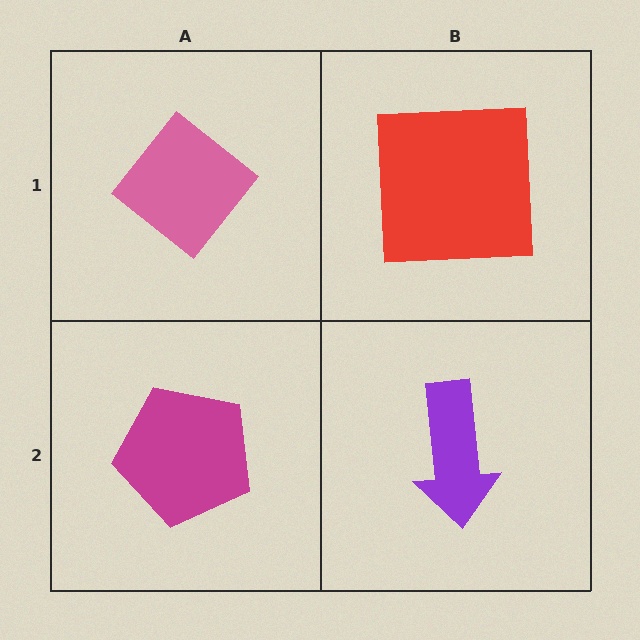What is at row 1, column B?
A red square.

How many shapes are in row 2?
2 shapes.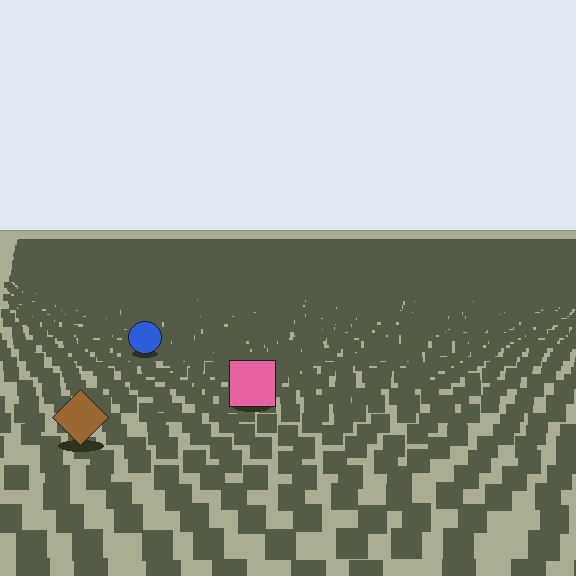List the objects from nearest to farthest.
From nearest to farthest: the brown diamond, the pink square, the blue circle.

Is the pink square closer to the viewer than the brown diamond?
No. The brown diamond is closer — you can tell from the texture gradient: the ground texture is coarser near it.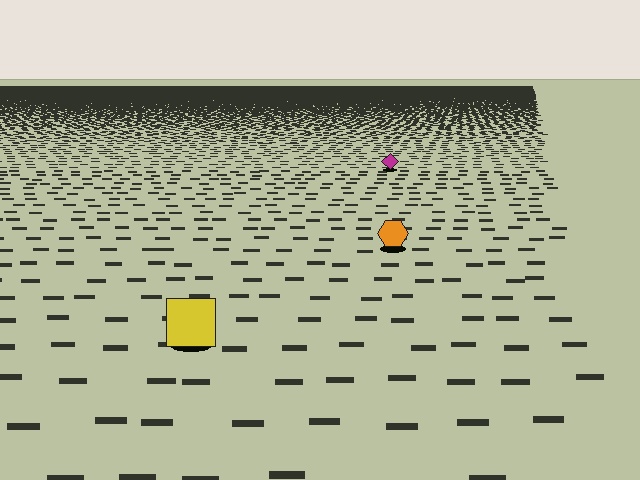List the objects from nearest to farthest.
From nearest to farthest: the yellow square, the orange hexagon, the magenta diamond.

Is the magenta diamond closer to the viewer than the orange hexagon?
No. The orange hexagon is closer — you can tell from the texture gradient: the ground texture is coarser near it.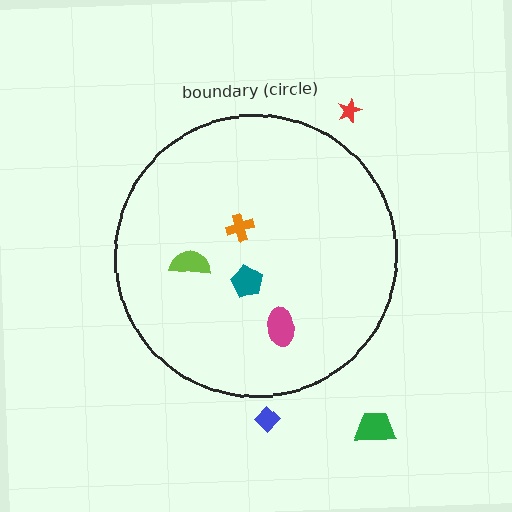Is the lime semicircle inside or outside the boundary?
Inside.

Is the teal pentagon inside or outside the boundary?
Inside.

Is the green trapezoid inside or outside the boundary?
Outside.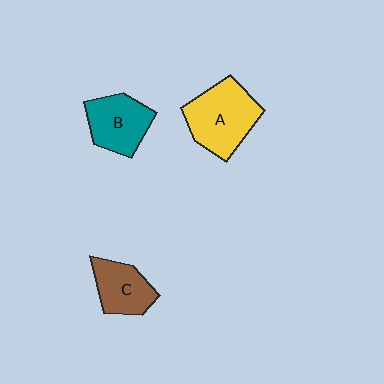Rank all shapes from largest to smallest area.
From largest to smallest: A (yellow), B (teal), C (brown).